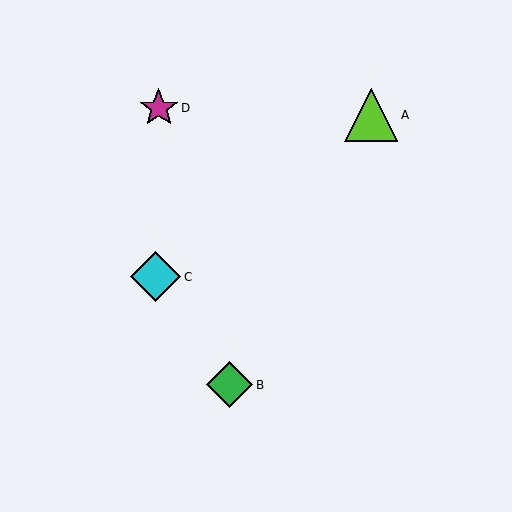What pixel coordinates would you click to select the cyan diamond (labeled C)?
Click at (156, 277) to select the cyan diamond C.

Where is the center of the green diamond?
The center of the green diamond is at (230, 385).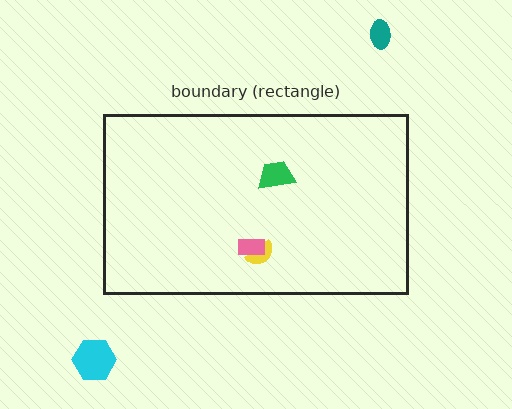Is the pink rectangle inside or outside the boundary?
Inside.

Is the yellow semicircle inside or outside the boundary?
Inside.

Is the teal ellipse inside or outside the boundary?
Outside.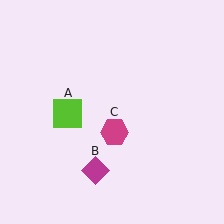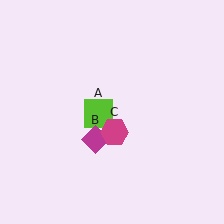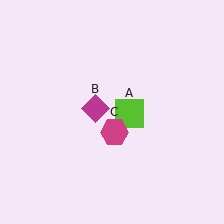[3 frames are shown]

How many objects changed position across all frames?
2 objects changed position: lime square (object A), magenta diamond (object B).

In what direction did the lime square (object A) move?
The lime square (object A) moved right.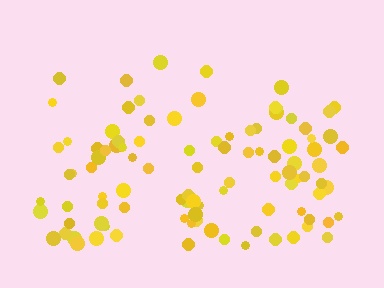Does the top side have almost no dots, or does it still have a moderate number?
Still a moderate number, just noticeably fewer than the bottom.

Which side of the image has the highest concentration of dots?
The bottom.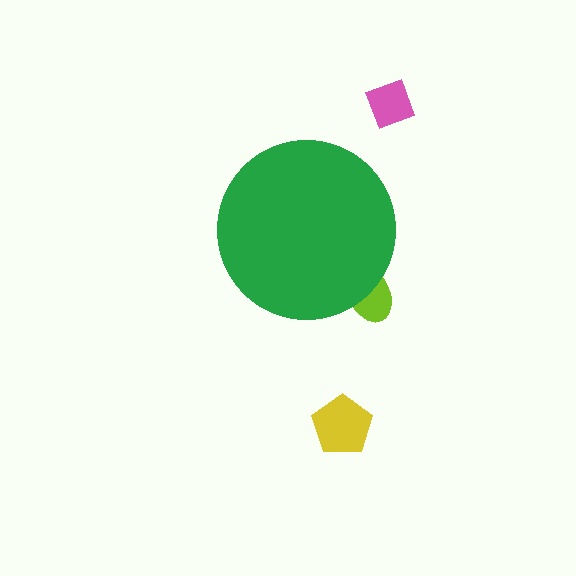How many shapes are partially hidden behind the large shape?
1 shape is partially hidden.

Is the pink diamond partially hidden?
No, the pink diamond is fully visible.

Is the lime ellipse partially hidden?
Yes, the lime ellipse is partially hidden behind the green circle.